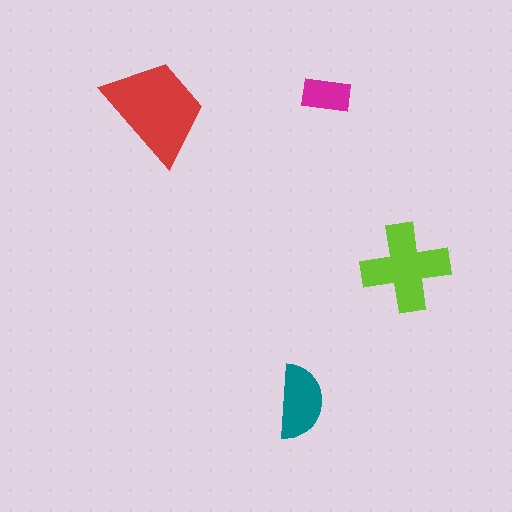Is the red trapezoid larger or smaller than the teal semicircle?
Larger.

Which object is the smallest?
The magenta rectangle.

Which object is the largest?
The red trapezoid.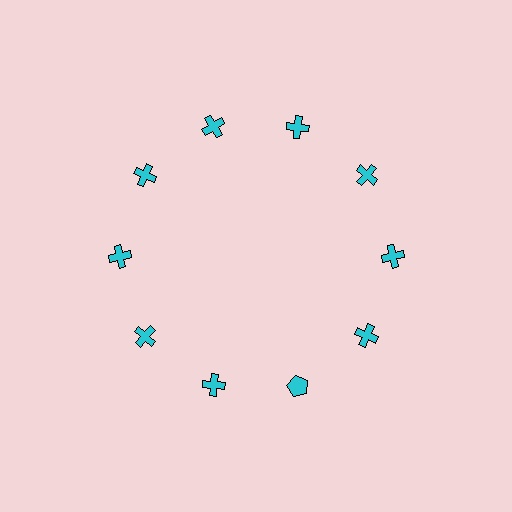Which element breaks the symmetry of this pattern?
The cyan pentagon at roughly the 5 o'clock position breaks the symmetry. All other shapes are cyan crosses.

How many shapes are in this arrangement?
There are 10 shapes arranged in a ring pattern.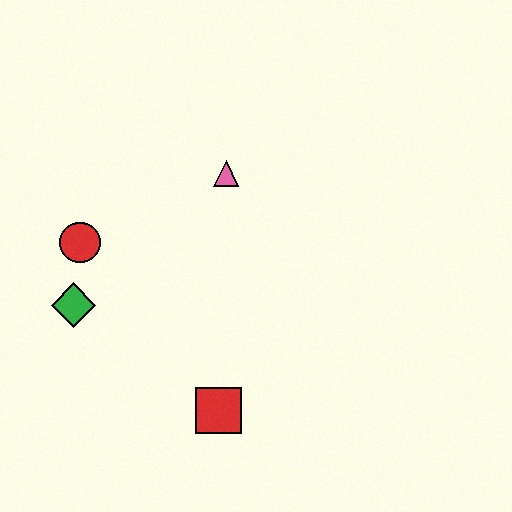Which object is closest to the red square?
The green diamond is closest to the red square.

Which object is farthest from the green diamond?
The pink triangle is farthest from the green diamond.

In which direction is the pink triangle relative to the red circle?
The pink triangle is to the right of the red circle.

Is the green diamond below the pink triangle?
Yes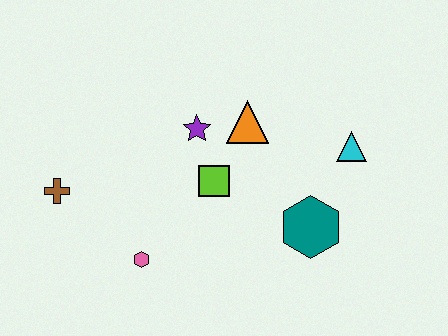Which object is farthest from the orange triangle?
The brown cross is farthest from the orange triangle.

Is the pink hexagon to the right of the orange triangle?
No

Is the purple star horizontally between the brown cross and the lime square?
Yes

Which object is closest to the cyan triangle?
The teal hexagon is closest to the cyan triangle.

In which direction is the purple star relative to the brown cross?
The purple star is to the right of the brown cross.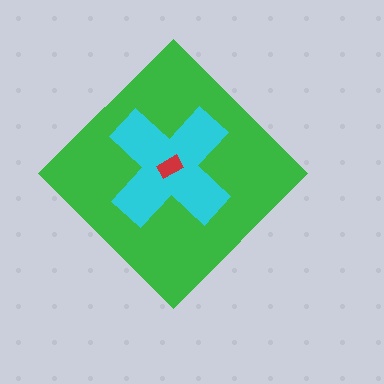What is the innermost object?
The red rectangle.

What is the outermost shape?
The green diamond.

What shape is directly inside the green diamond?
The cyan cross.